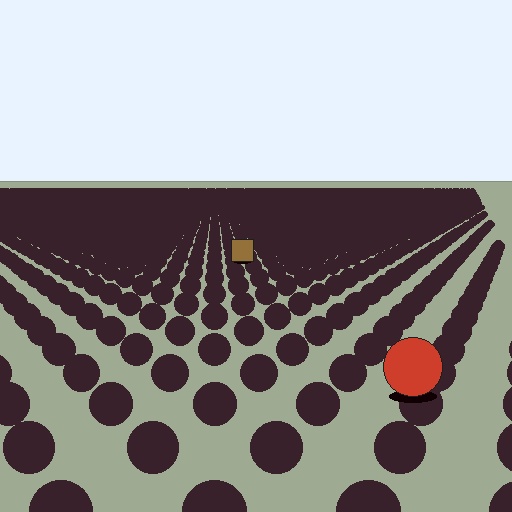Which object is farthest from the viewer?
The brown square is farthest from the viewer. It appears smaller and the ground texture around it is denser.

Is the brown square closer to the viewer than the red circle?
No. The red circle is closer — you can tell from the texture gradient: the ground texture is coarser near it.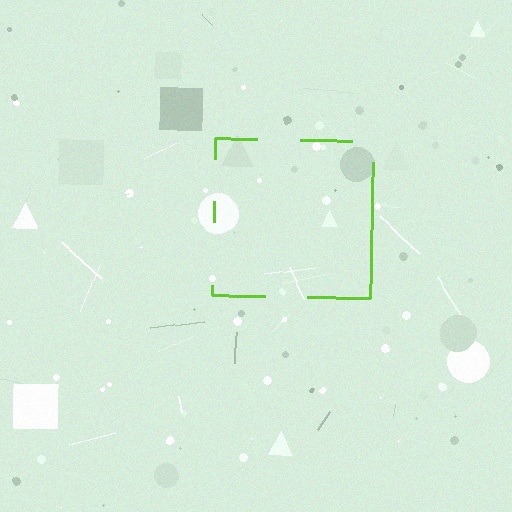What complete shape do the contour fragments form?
The contour fragments form a square.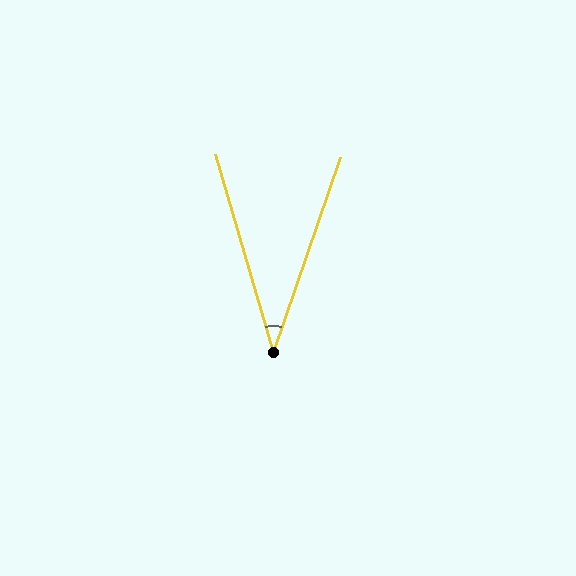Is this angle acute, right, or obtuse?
It is acute.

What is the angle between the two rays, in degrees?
Approximately 35 degrees.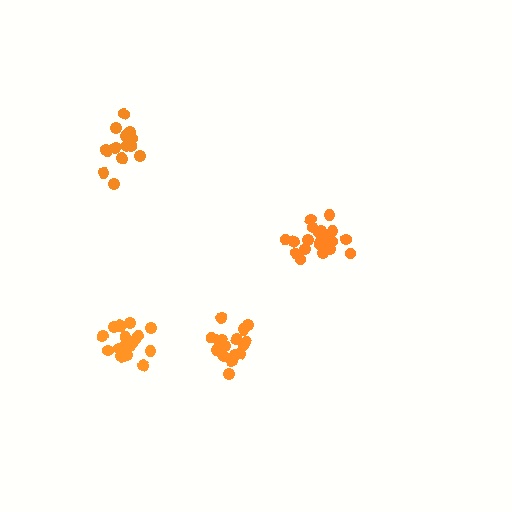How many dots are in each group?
Group 1: 16 dots, Group 2: 20 dots, Group 3: 15 dots, Group 4: 20 dots (71 total).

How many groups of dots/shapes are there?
There are 4 groups.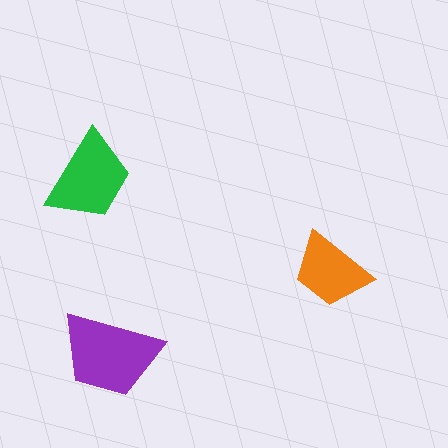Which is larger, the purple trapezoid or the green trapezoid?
The purple one.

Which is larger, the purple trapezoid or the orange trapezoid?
The purple one.